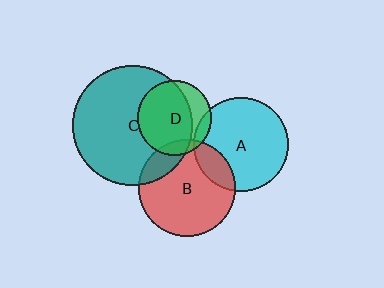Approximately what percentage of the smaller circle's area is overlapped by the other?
Approximately 15%.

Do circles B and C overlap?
Yes.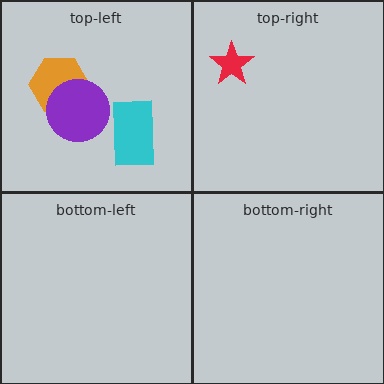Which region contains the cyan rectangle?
The top-left region.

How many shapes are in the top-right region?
1.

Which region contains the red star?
The top-right region.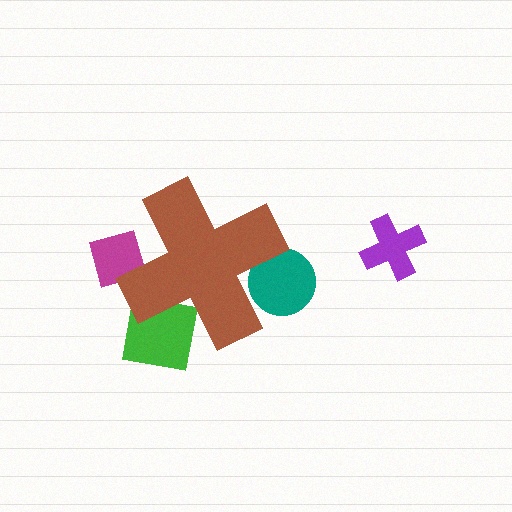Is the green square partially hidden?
Yes, the green square is partially hidden behind the brown cross.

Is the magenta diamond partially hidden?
Yes, the magenta diamond is partially hidden behind the brown cross.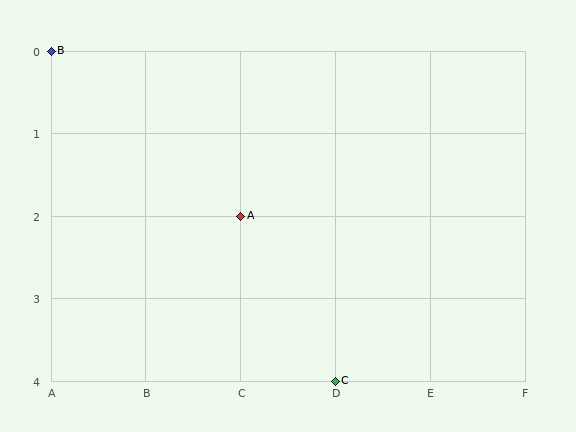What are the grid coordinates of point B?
Point B is at grid coordinates (A, 0).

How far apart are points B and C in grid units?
Points B and C are 3 columns and 4 rows apart (about 5.0 grid units diagonally).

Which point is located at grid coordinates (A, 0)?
Point B is at (A, 0).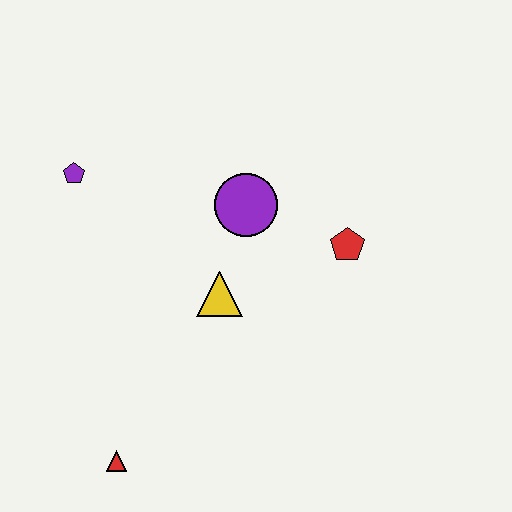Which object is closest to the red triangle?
The yellow triangle is closest to the red triangle.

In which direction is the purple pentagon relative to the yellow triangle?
The purple pentagon is to the left of the yellow triangle.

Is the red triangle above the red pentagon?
No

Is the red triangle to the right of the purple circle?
No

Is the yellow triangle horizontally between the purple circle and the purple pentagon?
Yes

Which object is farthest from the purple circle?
The red triangle is farthest from the purple circle.